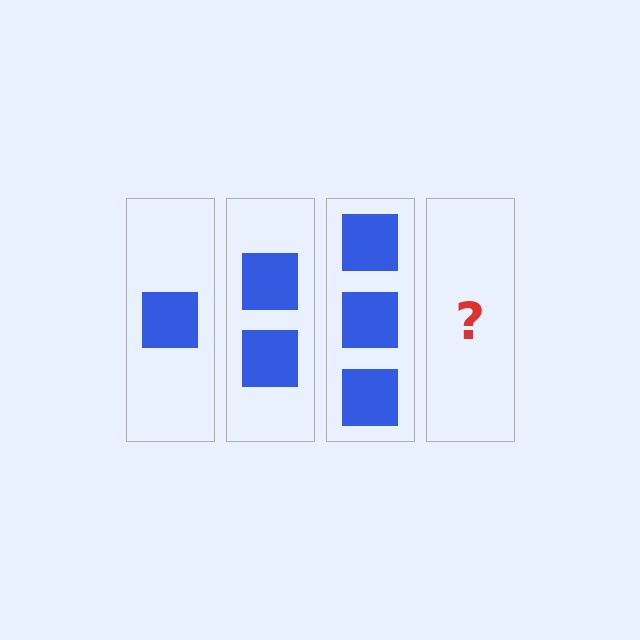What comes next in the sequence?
The next element should be 4 squares.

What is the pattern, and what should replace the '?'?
The pattern is that each step adds one more square. The '?' should be 4 squares.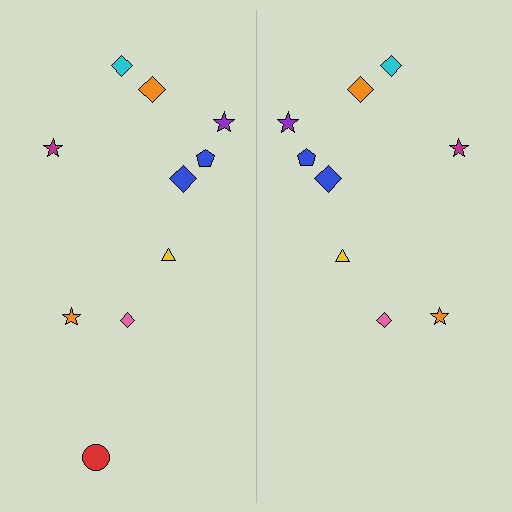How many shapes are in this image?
There are 19 shapes in this image.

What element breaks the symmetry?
A red circle is missing from the right side.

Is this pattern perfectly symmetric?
No, the pattern is not perfectly symmetric. A red circle is missing from the right side.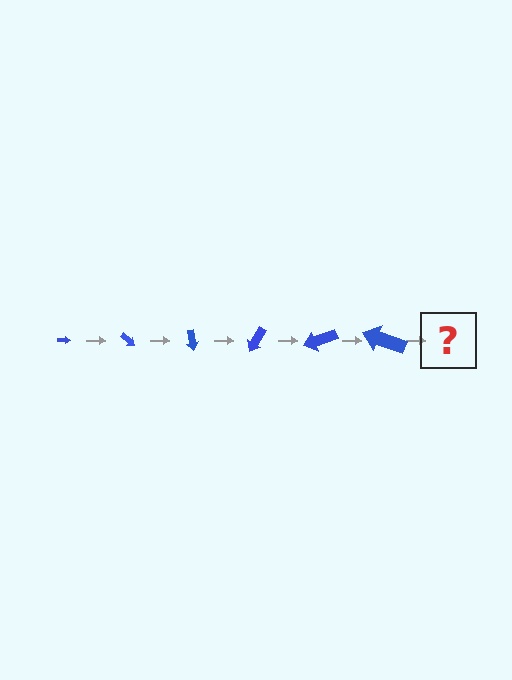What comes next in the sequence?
The next element should be an arrow, larger than the previous one and rotated 240 degrees from the start.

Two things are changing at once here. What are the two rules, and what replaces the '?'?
The two rules are that the arrow grows larger each step and it rotates 40 degrees each step. The '?' should be an arrow, larger than the previous one and rotated 240 degrees from the start.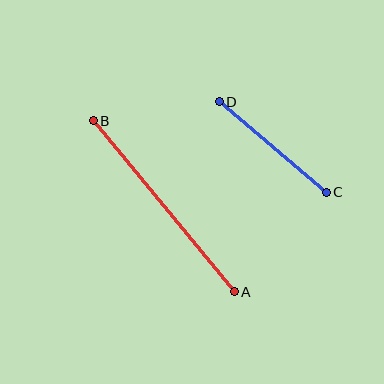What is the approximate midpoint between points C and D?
The midpoint is at approximately (273, 147) pixels.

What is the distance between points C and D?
The distance is approximately 140 pixels.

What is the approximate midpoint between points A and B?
The midpoint is at approximately (164, 206) pixels.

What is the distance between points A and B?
The distance is approximately 221 pixels.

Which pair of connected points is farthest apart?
Points A and B are farthest apart.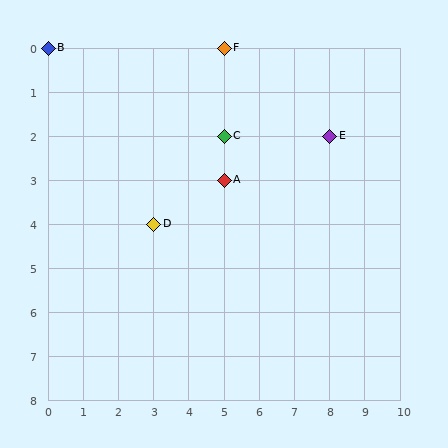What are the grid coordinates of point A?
Point A is at grid coordinates (5, 3).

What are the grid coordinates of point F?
Point F is at grid coordinates (5, 0).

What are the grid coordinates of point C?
Point C is at grid coordinates (5, 2).